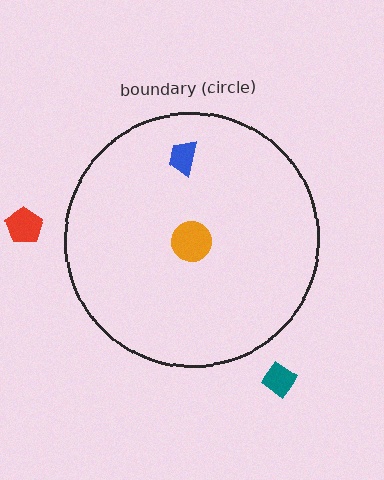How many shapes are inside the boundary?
2 inside, 2 outside.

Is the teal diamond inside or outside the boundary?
Outside.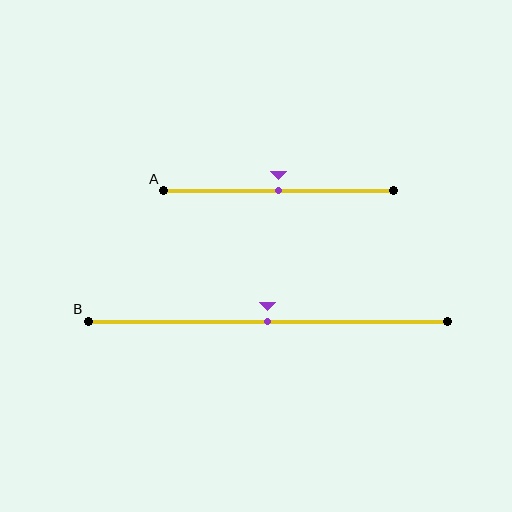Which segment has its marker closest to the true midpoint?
Segment A has its marker closest to the true midpoint.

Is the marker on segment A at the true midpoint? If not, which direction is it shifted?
Yes, the marker on segment A is at the true midpoint.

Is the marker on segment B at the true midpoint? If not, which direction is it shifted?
Yes, the marker on segment B is at the true midpoint.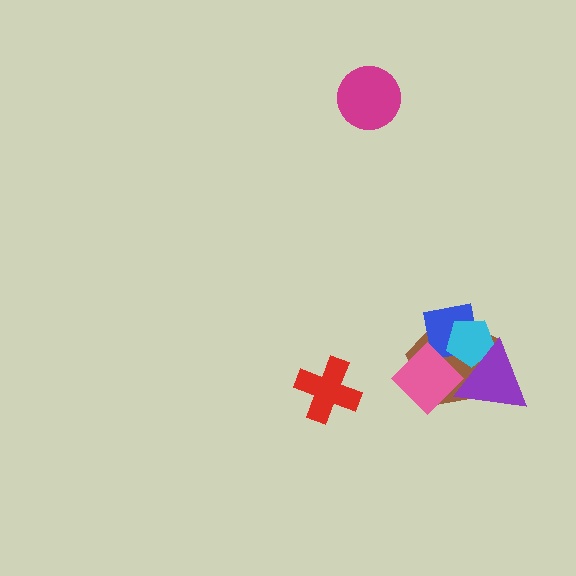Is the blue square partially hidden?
Yes, it is partially covered by another shape.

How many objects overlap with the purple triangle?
4 objects overlap with the purple triangle.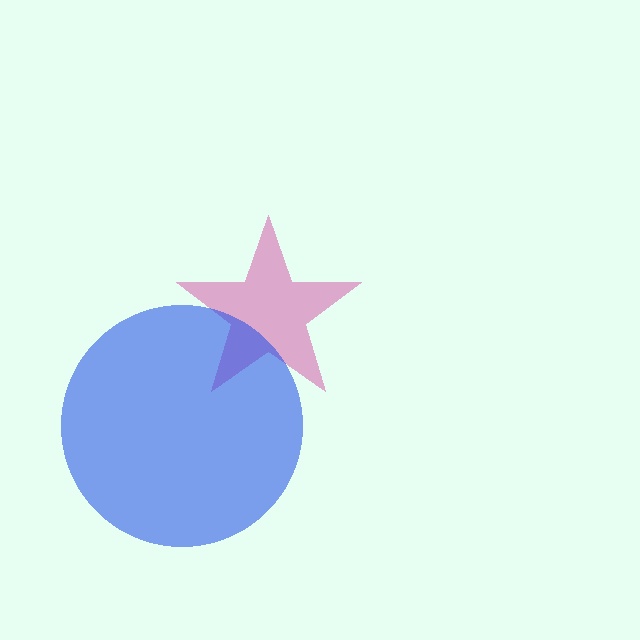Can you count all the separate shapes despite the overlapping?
Yes, there are 2 separate shapes.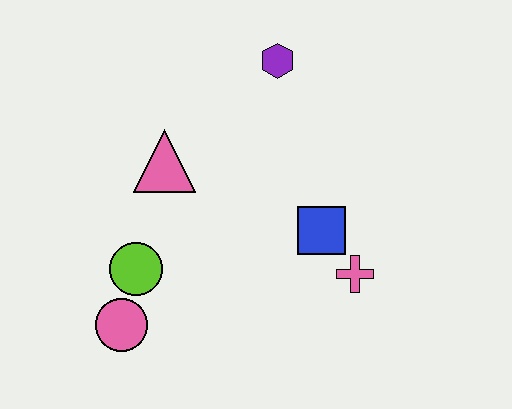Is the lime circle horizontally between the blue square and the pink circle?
Yes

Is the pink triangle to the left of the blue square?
Yes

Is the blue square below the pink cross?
No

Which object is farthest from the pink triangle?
The pink cross is farthest from the pink triangle.